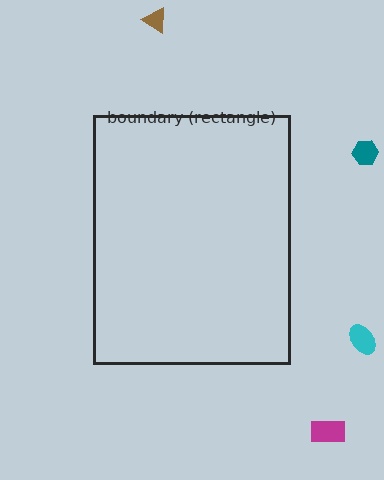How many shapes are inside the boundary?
0 inside, 4 outside.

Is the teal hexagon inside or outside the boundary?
Outside.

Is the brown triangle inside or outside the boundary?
Outside.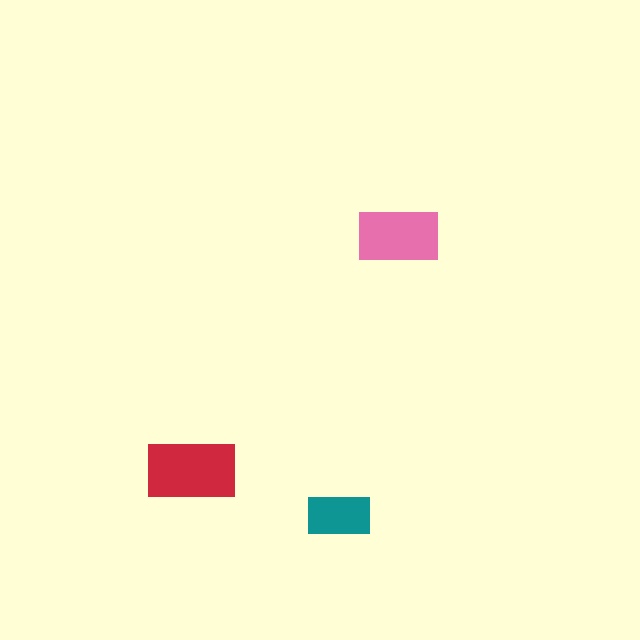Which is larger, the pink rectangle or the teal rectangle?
The pink one.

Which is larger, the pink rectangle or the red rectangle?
The red one.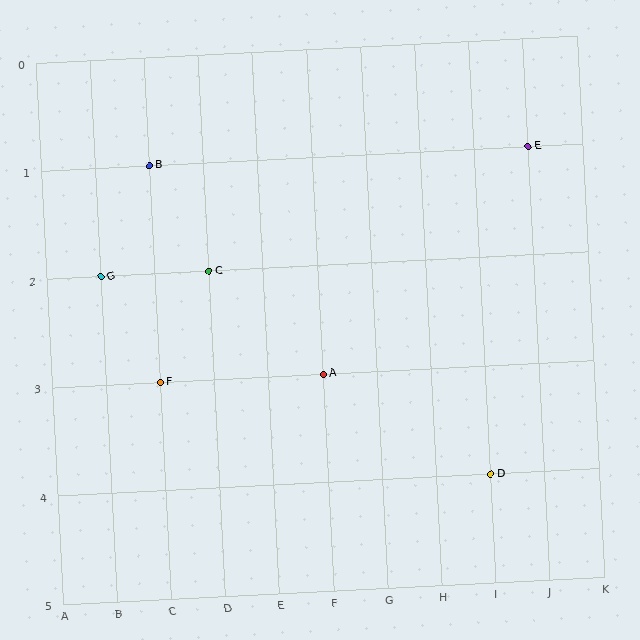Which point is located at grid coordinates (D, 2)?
Point C is at (D, 2).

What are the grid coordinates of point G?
Point G is at grid coordinates (B, 2).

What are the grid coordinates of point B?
Point B is at grid coordinates (C, 1).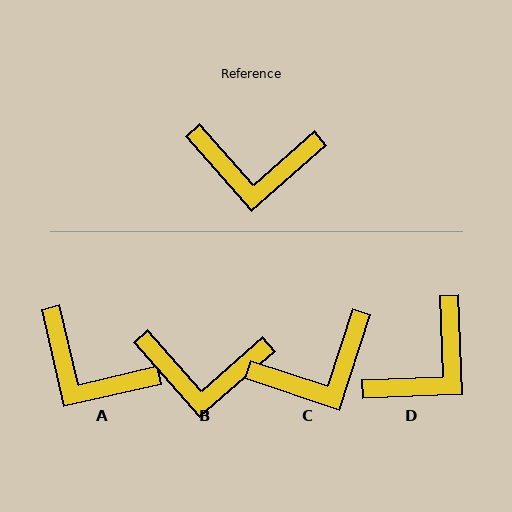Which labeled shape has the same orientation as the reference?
B.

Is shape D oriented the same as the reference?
No, it is off by about 51 degrees.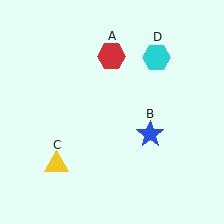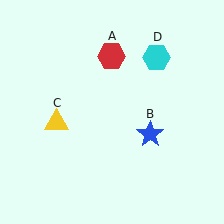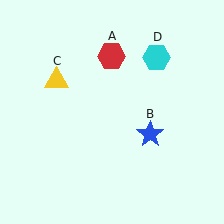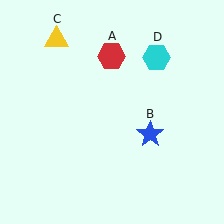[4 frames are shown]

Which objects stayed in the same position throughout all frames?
Red hexagon (object A) and blue star (object B) and cyan hexagon (object D) remained stationary.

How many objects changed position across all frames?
1 object changed position: yellow triangle (object C).